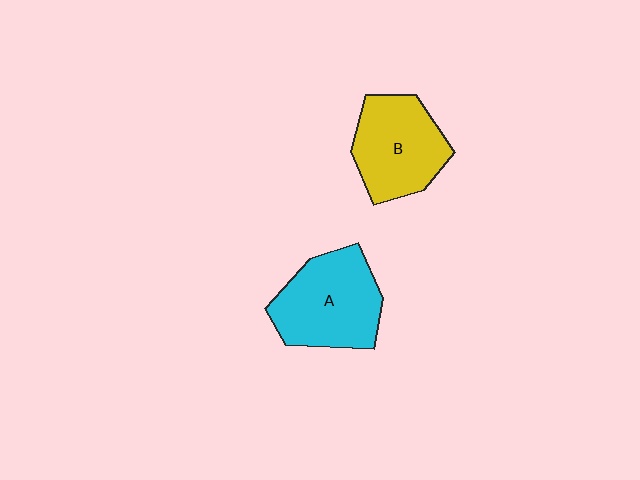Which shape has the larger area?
Shape A (cyan).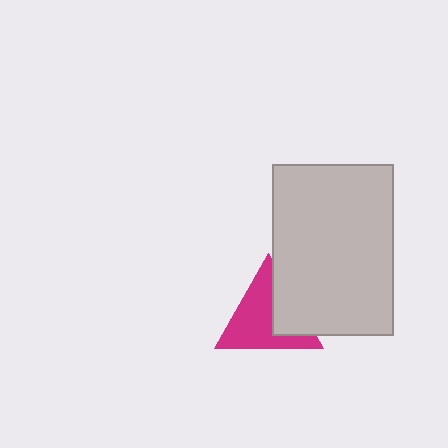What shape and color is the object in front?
The object in front is a light gray rectangle.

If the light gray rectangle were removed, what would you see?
You would see the complete magenta triangle.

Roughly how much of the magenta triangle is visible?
Most of it is visible (roughly 68%).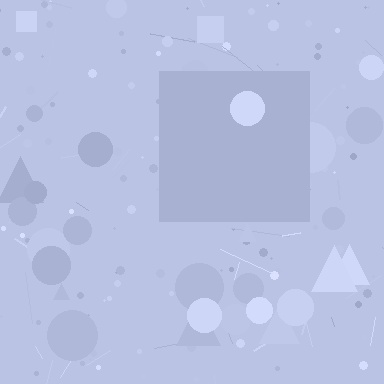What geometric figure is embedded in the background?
A square is embedded in the background.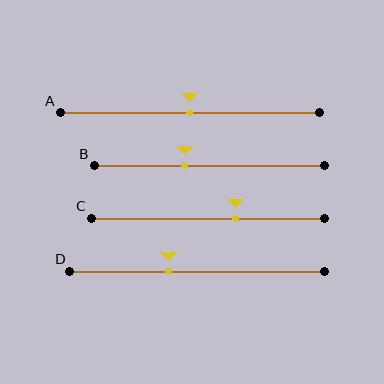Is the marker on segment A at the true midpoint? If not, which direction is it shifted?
Yes, the marker on segment A is at the true midpoint.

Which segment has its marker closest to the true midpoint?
Segment A has its marker closest to the true midpoint.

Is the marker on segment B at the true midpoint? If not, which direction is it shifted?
No, the marker on segment B is shifted to the left by about 11% of the segment length.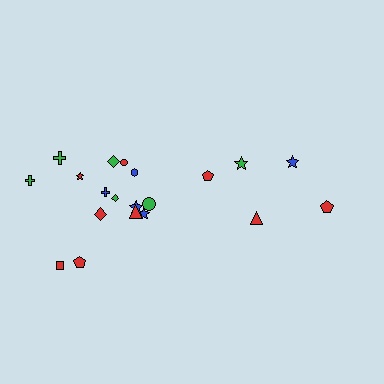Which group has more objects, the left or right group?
The left group.